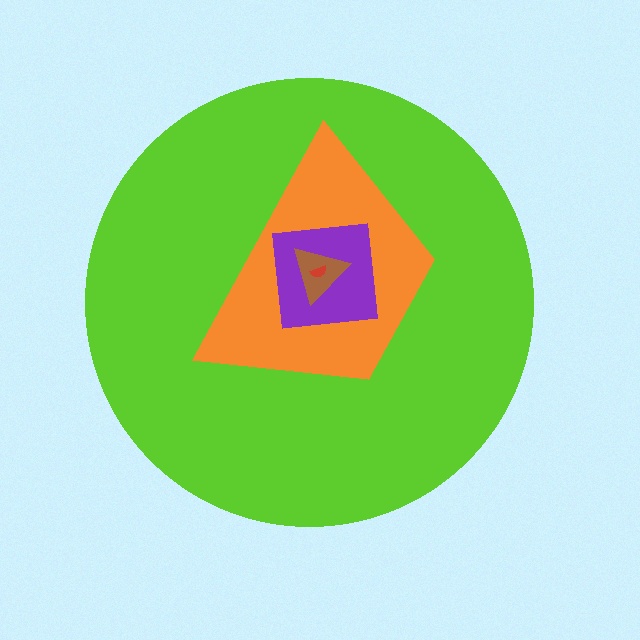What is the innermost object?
The red semicircle.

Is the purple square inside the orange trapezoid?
Yes.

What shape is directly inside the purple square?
The brown triangle.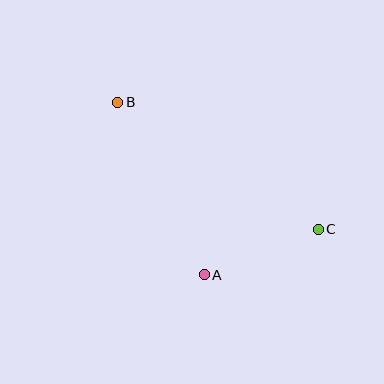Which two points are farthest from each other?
Points B and C are farthest from each other.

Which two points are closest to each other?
Points A and C are closest to each other.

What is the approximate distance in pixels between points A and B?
The distance between A and B is approximately 193 pixels.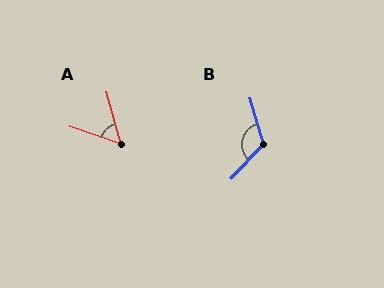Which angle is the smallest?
A, at approximately 56 degrees.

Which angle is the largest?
B, at approximately 120 degrees.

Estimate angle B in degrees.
Approximately 120 degrees.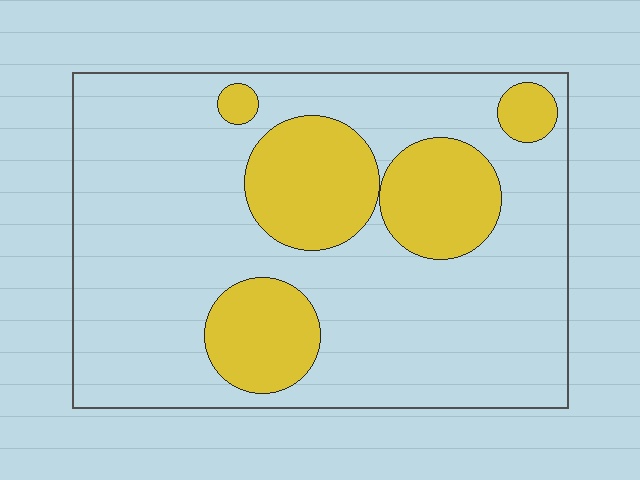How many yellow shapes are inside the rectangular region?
5.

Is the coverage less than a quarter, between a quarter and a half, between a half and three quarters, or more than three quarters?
Less than a quarter.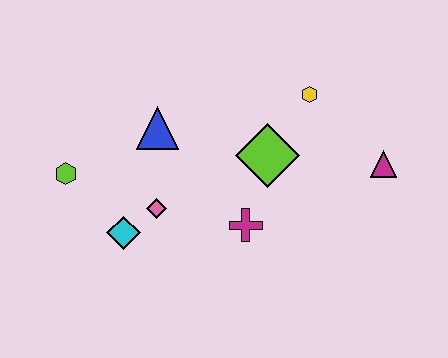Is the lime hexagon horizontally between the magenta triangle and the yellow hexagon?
No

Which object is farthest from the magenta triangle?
The lime hexagon is farthest from the magenta triangle.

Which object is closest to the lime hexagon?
The cyan diamond is closest to the lime hexagon.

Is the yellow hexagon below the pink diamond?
No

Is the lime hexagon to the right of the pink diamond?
No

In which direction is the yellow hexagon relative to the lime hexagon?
The yellow hexagon is to the right of the lime hexagon.